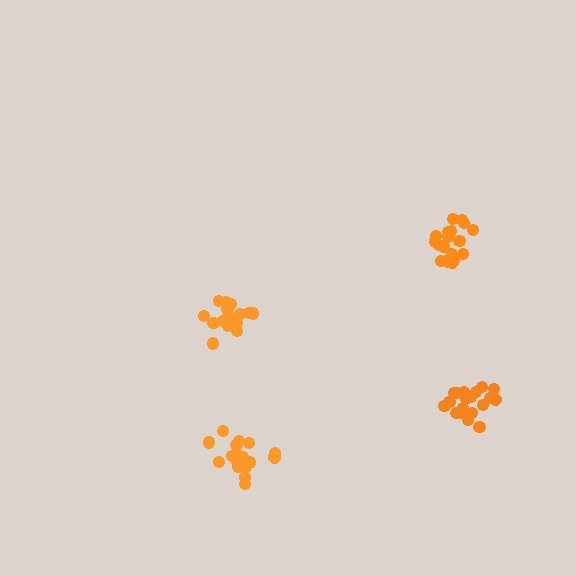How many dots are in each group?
Group 1: 19 dots, Group 2: 19 dots, Group 3: 16 dots, Group 4: 17 dots (71 total).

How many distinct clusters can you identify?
There are 4 distinct clusters.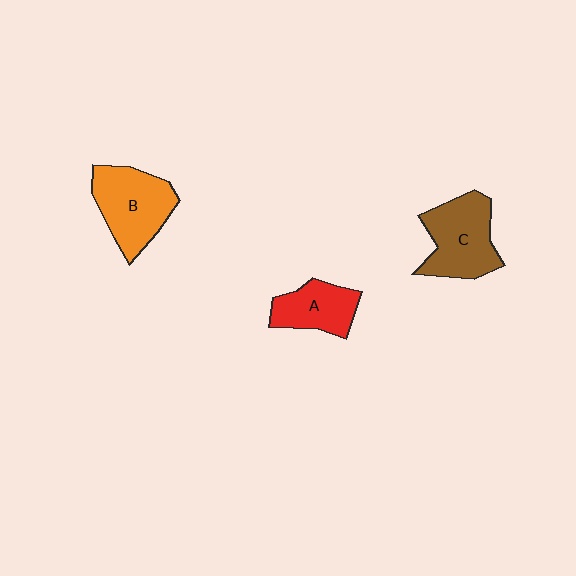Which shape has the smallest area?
Shape A (red).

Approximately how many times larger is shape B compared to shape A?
Approximately 1.4 times.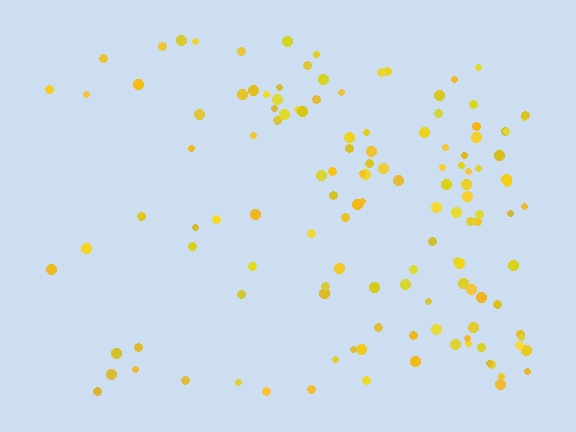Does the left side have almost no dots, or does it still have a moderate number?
Still a moderate number, just noticeably fewer than the right.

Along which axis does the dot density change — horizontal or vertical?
Horizontal.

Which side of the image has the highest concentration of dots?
The right.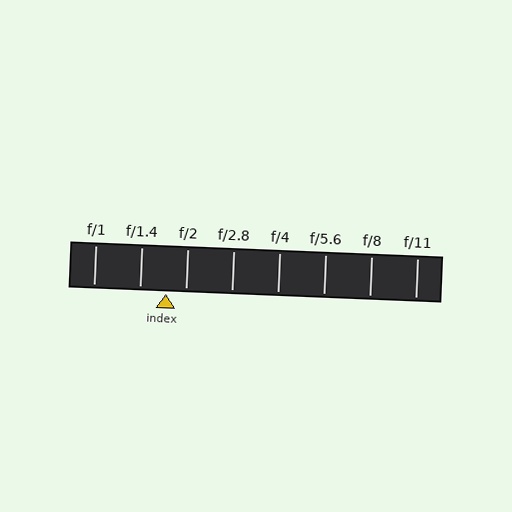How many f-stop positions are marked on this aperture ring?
There are 8 f-stop positions marked.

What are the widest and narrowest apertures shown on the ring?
The widest aperture shown is f/1 and the narrowest is f/11.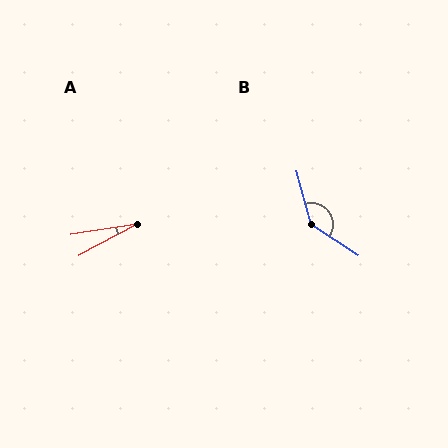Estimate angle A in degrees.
Approximately 19 degrees.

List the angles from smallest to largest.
A (19°), B (139°).